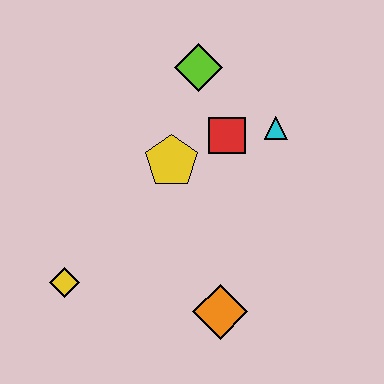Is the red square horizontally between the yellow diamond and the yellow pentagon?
No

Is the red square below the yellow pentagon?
No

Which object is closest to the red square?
The cyan triangle is closest to the red square.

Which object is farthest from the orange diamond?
The lime diamond is farthest from the orange diamond.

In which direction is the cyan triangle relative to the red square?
The cyan triangle is to the right of the red square.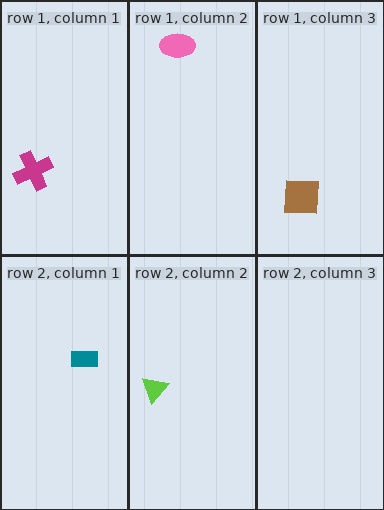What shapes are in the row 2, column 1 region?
The teal rectangle.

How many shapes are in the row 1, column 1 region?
1.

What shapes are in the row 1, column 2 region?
The pink ellipse.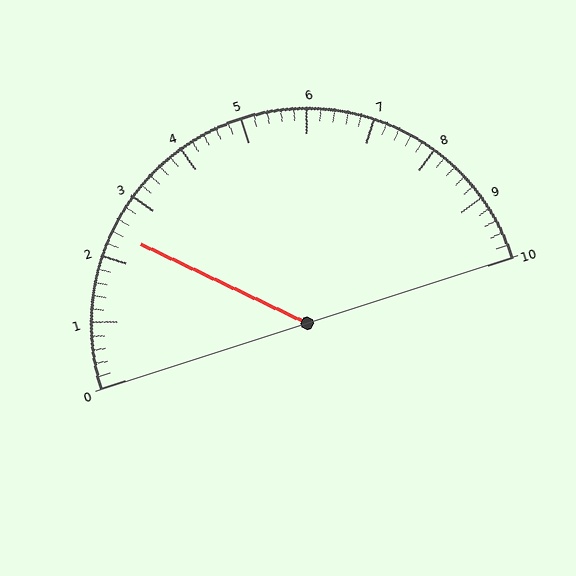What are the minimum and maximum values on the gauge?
The gauge ranges from 0 to 10.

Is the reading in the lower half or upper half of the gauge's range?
The reading is in the lower half of the range (0 to 10).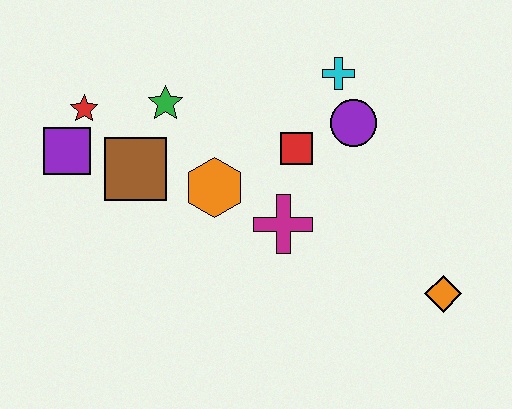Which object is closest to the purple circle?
The cyan cross is closest to the purple circle.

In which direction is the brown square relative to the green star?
The brown square is below the green star.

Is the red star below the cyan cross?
Yes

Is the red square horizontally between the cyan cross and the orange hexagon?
Yes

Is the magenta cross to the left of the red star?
No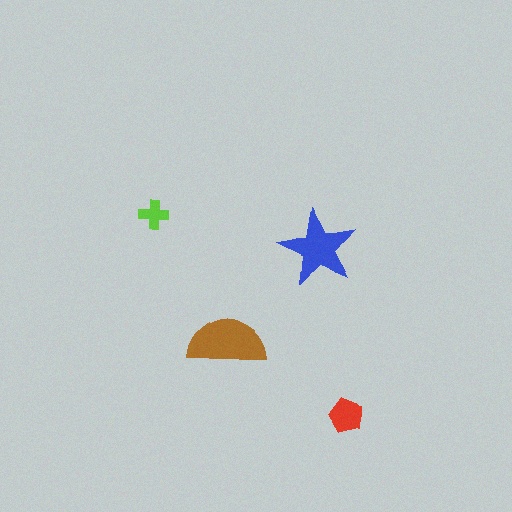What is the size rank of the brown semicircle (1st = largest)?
1st.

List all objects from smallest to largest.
The lime cross, the red pentagon, the blue star, the brown semicircle.